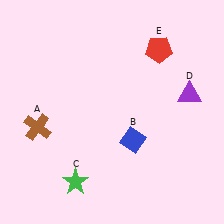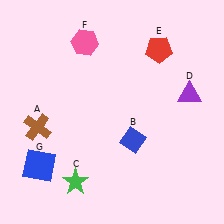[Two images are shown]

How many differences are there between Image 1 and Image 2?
There are 2 differences between the two images.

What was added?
A pink hexagon (F), a blue square (G) were added in Image 2.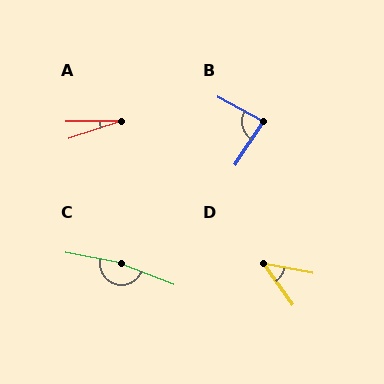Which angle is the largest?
C, at approximately 170 degrees.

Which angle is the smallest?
A, at approximately 19 degrees.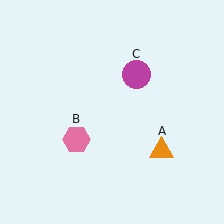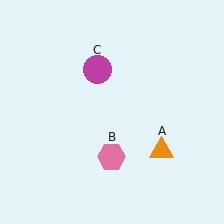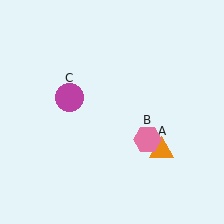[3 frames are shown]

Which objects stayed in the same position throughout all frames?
Orange triangle (object A) remained stationary.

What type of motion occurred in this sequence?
The pink hexagon (object B), magenta circle (object C) rotated counterclockwise around the center of the scene.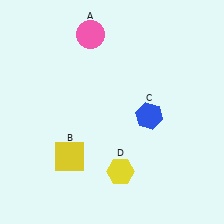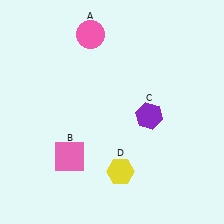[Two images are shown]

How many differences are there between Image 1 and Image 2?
There are 2 differences between the two images.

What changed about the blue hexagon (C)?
In Image 1, C is blue. In Image 2, it changed to purple.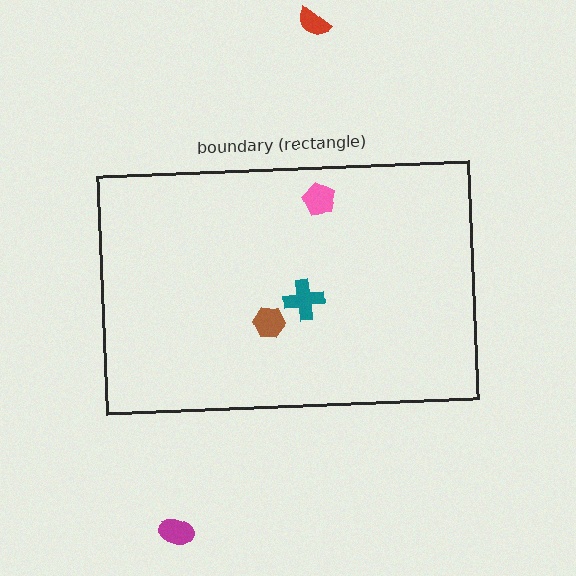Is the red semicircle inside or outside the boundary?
Outside.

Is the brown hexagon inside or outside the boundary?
Inside.